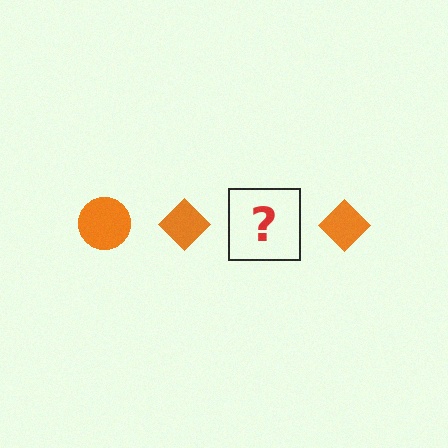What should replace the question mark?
The question mark should be replaced with an orange circle.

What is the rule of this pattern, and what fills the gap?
The rule is that the pattern cycles through circle, diamond shapes in orange. The gap should be filled with an orange circle.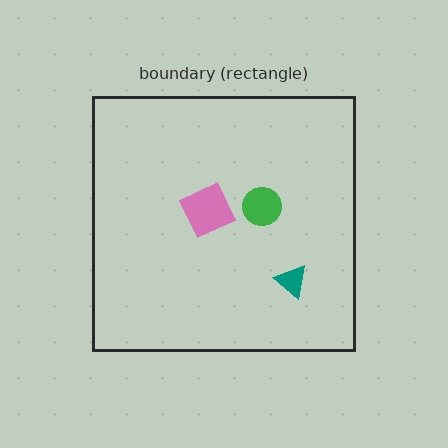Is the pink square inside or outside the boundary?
Inside.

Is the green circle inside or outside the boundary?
Inside.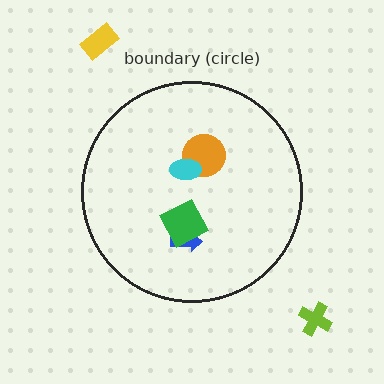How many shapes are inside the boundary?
4 inside, 2 outside.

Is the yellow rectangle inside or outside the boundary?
Outside.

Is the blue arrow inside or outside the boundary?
Inside.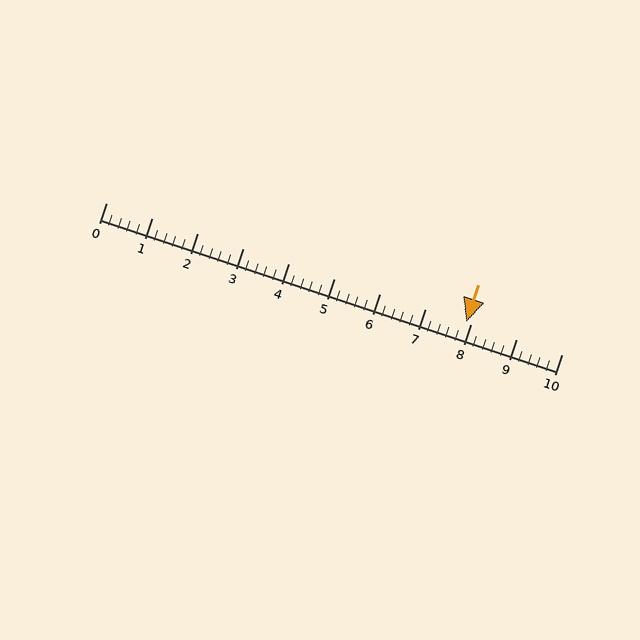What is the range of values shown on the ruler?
The ruler shows values from 0 to 10.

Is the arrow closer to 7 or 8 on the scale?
The arrow is closer to 8.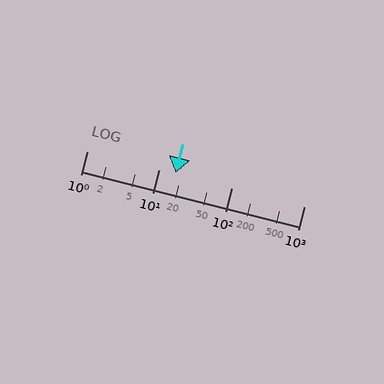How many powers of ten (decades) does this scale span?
The scale spans 3 decades, from 1 to 1000.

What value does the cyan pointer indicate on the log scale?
The pointer indicates approximately 17.